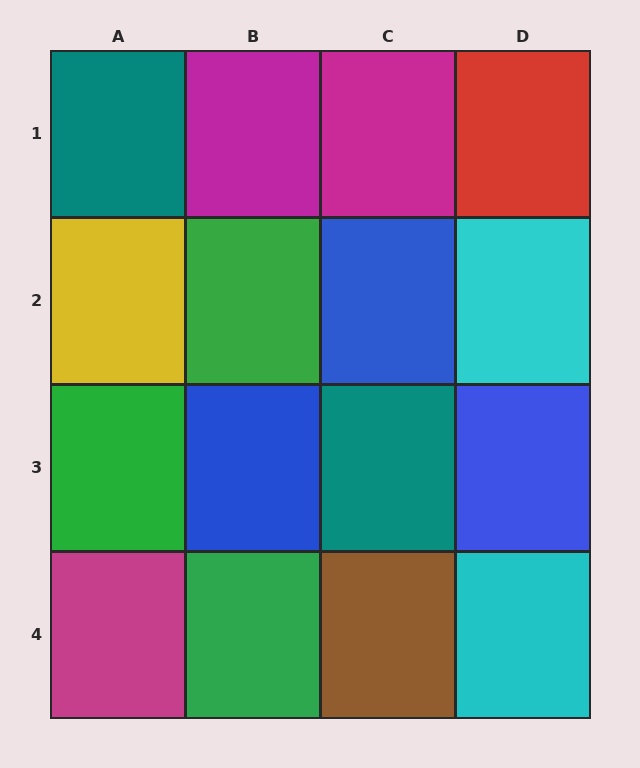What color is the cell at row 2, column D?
Cyan.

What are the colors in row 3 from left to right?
Green, blue, teal, blue.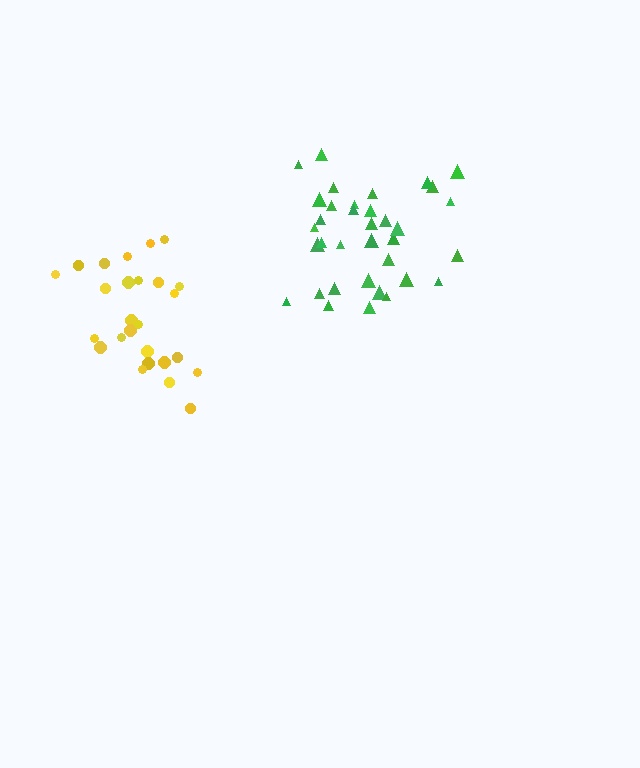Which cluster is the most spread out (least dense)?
Yellow.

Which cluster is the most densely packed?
Green.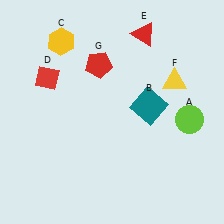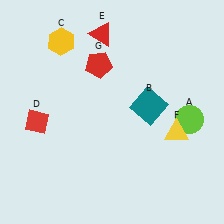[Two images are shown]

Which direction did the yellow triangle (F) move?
The yellow triangle (F) moved down.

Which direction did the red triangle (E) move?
The red triangle (E) moved left.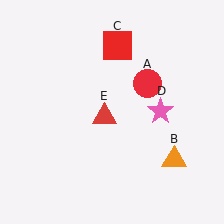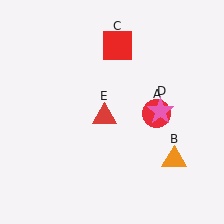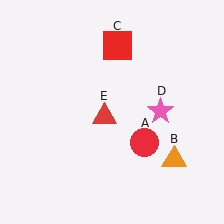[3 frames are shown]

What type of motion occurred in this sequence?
The red circle (object A) rotated clockwise around the center of the scene.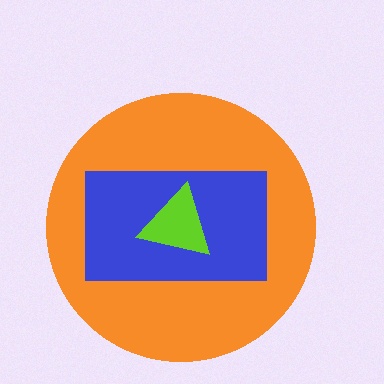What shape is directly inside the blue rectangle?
The lime triangle.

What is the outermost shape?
The orange circle.